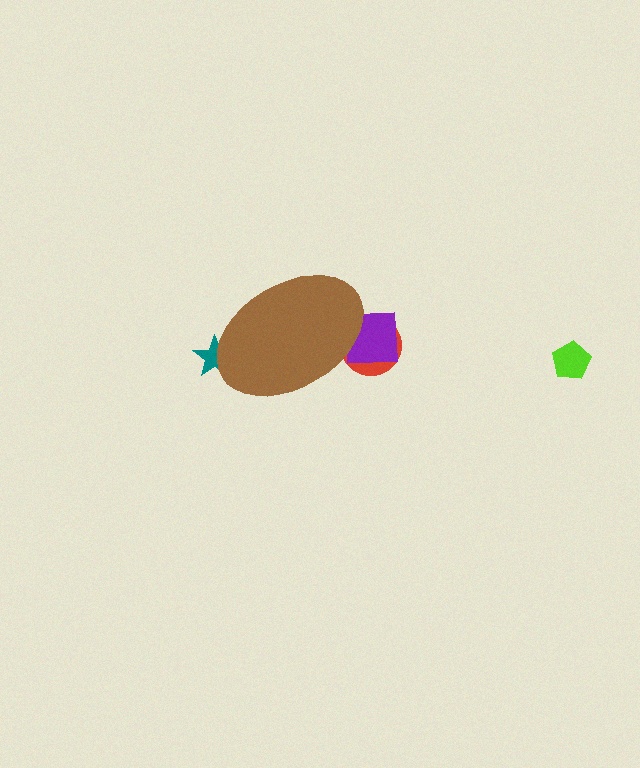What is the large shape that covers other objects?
A brown ellipse.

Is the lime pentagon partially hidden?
No, the lime pentagon is fully visible.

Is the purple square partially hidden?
Yes, the purple square is partially hidden behind the brown ellipse.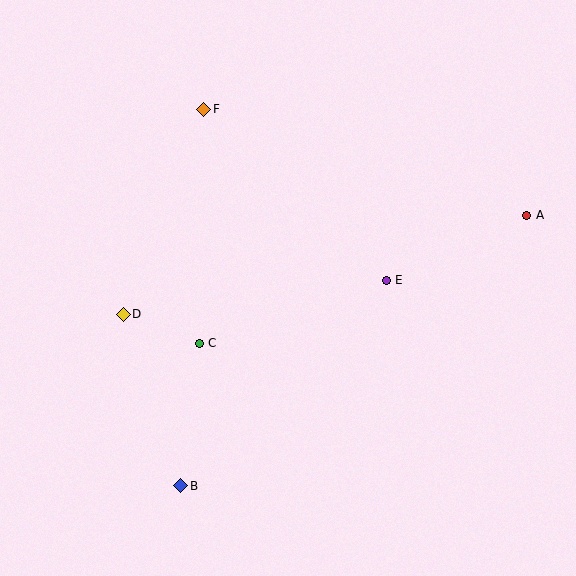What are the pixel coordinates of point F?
Point F is at (204, 109).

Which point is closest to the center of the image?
Point E at (386, 280) is closest to the center.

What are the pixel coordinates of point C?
Point C is at (199, 343).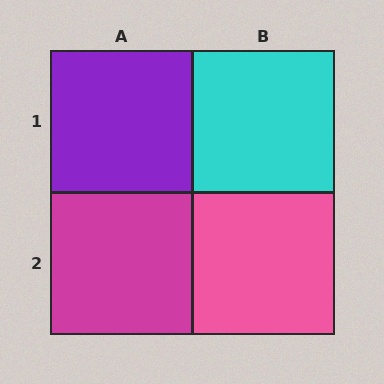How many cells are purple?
1 cell is purple.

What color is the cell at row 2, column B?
Pink.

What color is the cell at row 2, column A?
Magenta.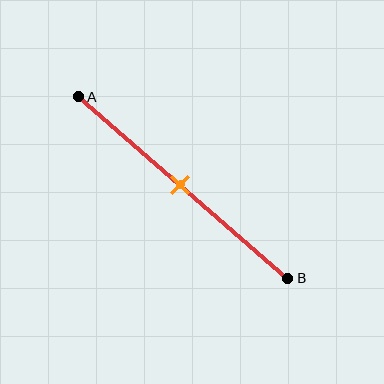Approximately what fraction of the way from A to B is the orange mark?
The orange mark is approximately 50% of the way from A to B.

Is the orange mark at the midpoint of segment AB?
Yes, the mark is approximately at the midpoint.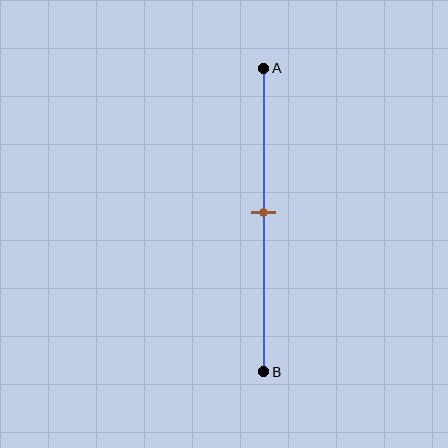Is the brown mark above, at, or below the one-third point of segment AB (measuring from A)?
The brown mark is below the one-third point of segment AB.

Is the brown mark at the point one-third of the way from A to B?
No, the mark is at about 45% from A, not at the 33% one-third point.